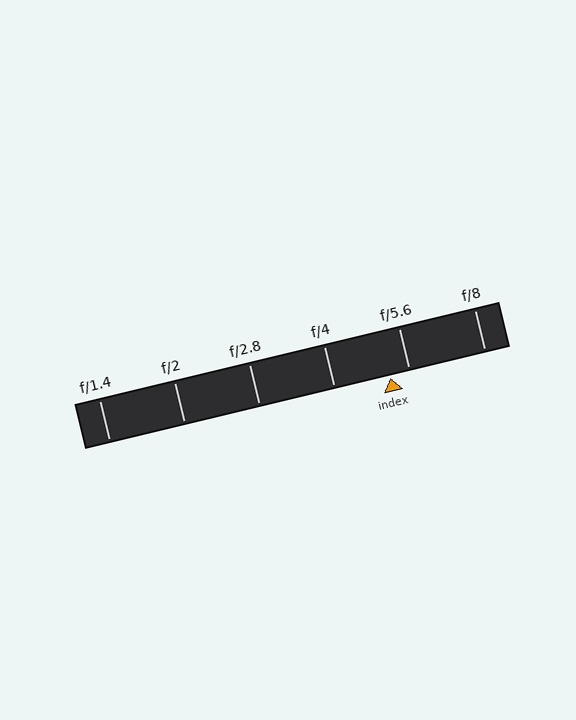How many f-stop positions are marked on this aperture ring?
There are 6 f-stop positions marked.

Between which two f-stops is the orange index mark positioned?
The index mark is between f/4 and f/5.6.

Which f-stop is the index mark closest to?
The index mark is closest to f/5.6.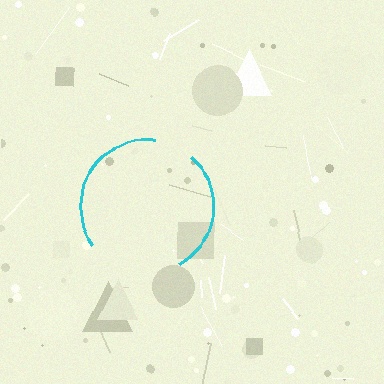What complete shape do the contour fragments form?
The contour fragments form a circle.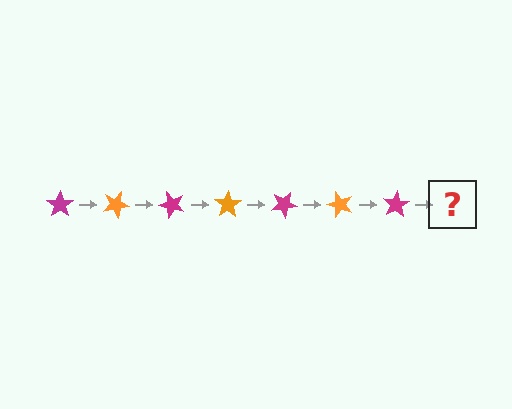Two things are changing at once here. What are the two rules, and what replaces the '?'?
The two rules are that it rotates 25 degrees each step and the color cycles through magenta and orange. The '?' should be an orange star, rotated 175 degrees from the start.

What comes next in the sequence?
The next element should be an orange star, rotated 175 degrees from the start.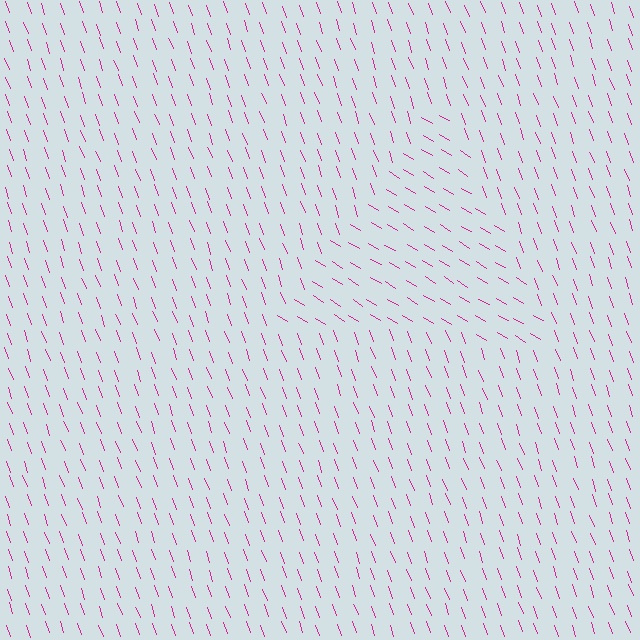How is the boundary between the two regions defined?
The boundary is defined purely by a change in line orientation (approximately 38 degrees difference). All lines are the same color and thickness.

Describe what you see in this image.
The image is filled with small magenta line segments. A triangle region in the image has lines oriented differently from the surrounding lines, creating a visible texture boundary.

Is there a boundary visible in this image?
Yes, there is a texture boundary formed by a change in line orientation.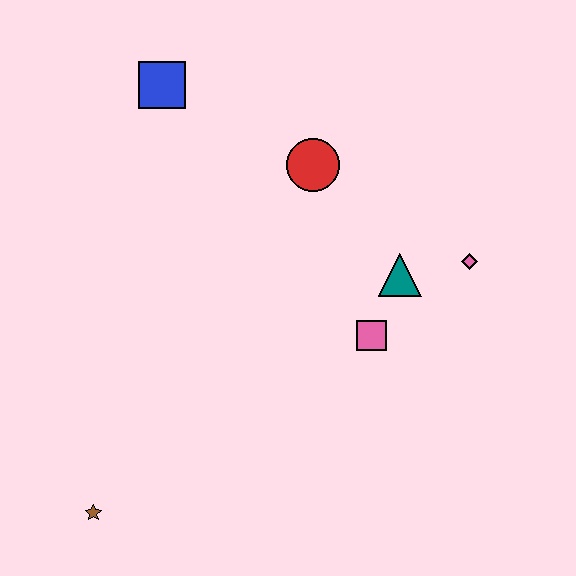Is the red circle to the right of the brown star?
Yes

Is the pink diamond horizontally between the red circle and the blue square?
No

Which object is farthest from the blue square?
The brown star is farthest from the blue square.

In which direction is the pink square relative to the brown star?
The pink square is to the right of the brown star.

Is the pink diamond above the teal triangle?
Yes